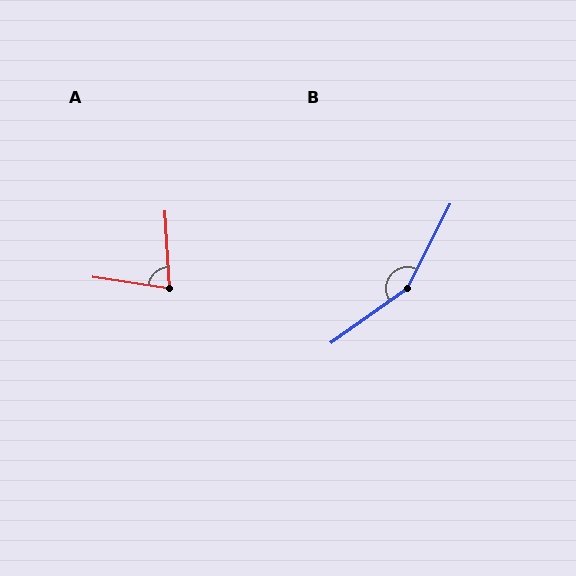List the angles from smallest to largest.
A (79°), B (152°).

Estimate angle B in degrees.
Approximately 152 degrees.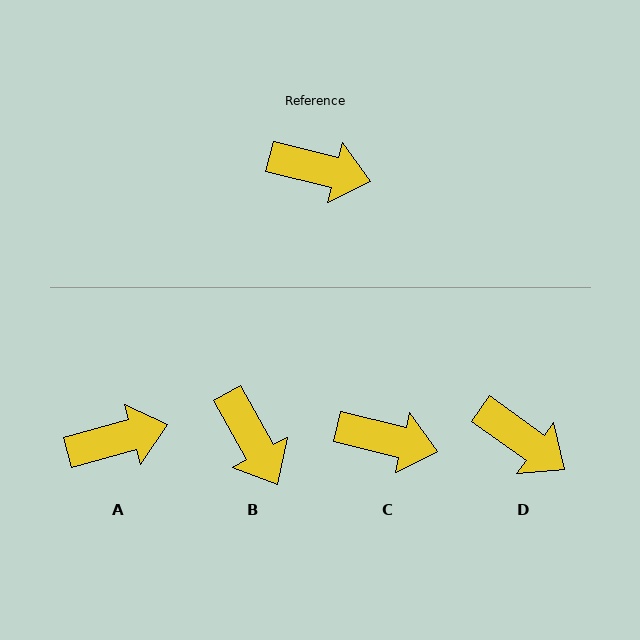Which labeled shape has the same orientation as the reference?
C.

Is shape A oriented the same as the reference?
No, it is off by about 29 degrees.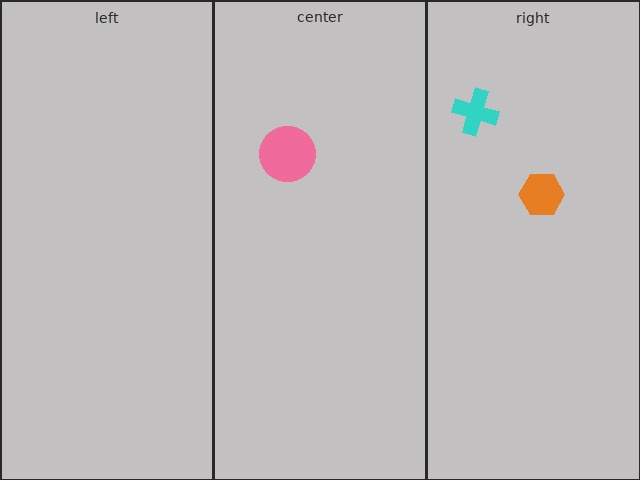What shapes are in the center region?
The pink circle.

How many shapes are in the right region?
2.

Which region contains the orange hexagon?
The right region.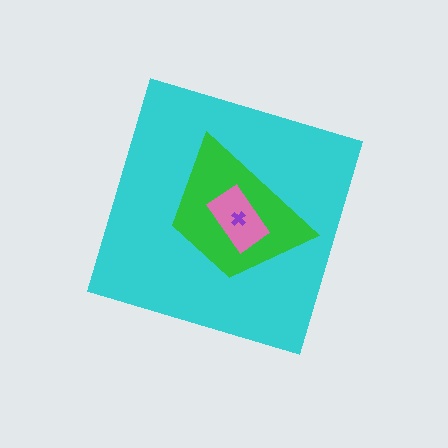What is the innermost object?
The purple cross.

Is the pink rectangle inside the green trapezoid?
Yes.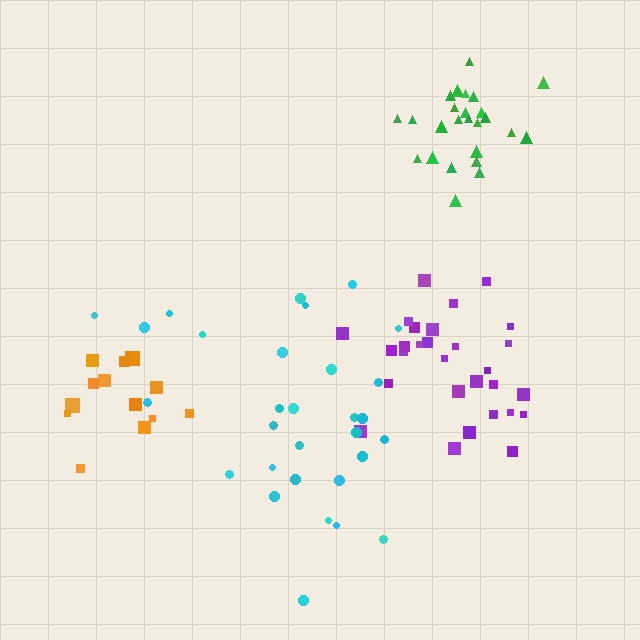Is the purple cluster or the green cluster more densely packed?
Green.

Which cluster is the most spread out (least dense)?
Cyan.